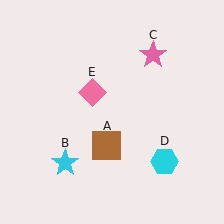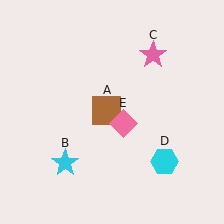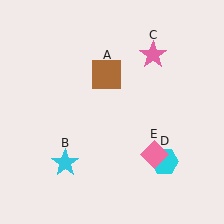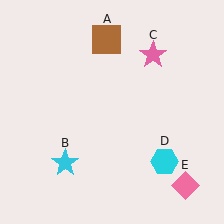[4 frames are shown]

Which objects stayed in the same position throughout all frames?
Cyan star (object B) and pink star (object C) and cyan hexagon (object D) remained stationary.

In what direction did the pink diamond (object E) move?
The pink diamond (object E) moved down and to the right.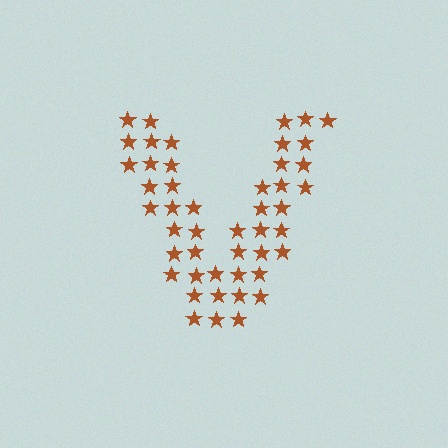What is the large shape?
The large shape is the letter V.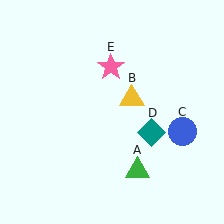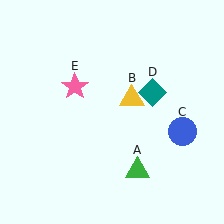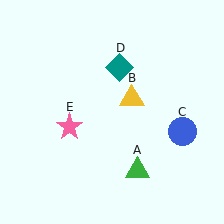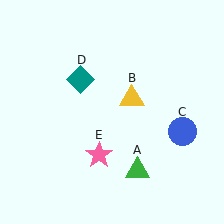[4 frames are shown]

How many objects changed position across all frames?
2 objects changed position: teal diamond (object D), pink star (object E).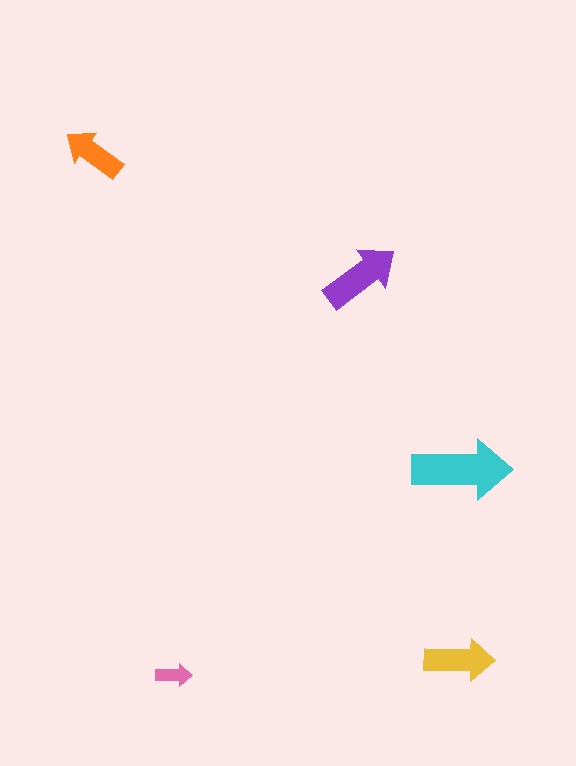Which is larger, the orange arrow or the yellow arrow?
The yellow one.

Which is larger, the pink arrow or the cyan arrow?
The cyan one.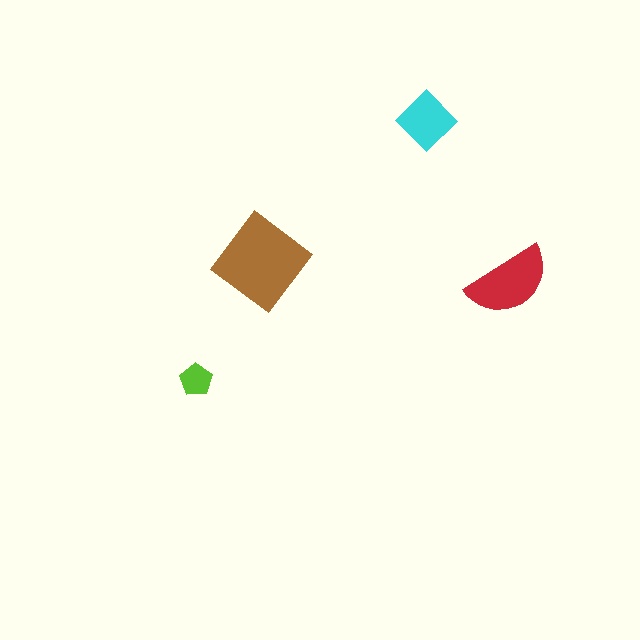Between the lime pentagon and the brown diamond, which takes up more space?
The brown diamond.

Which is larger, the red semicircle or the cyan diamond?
The red semicircle.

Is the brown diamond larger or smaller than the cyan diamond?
Larger.